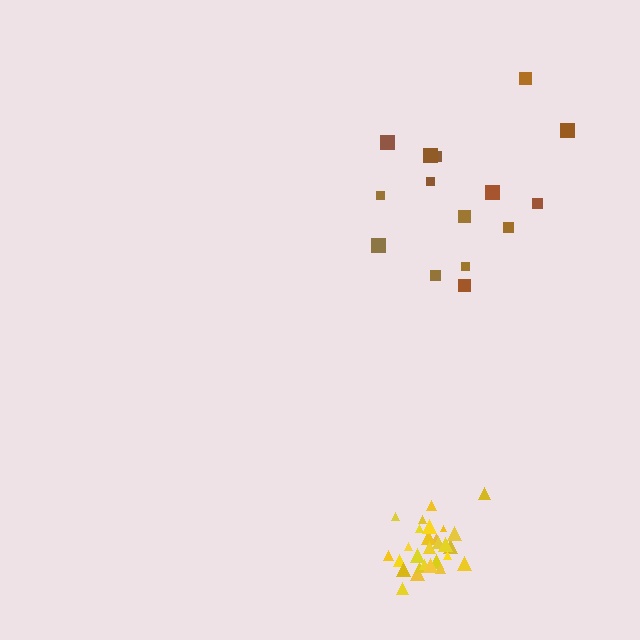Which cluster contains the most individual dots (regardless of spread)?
Yellow (30).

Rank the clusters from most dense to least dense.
yellow, brown.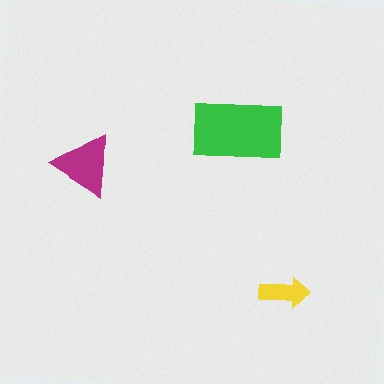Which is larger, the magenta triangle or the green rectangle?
The green rectangle.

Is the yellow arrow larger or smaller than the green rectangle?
Smaller.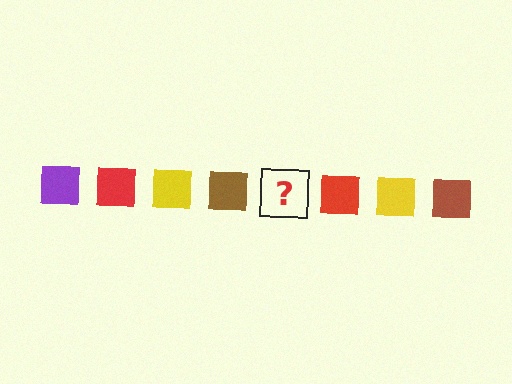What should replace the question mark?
The question mark should be replaced with a purple square.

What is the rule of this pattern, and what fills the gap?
The rule is that the pattern cycles through purple, red, yellow, brown squares. The gap should be filled with a purple square.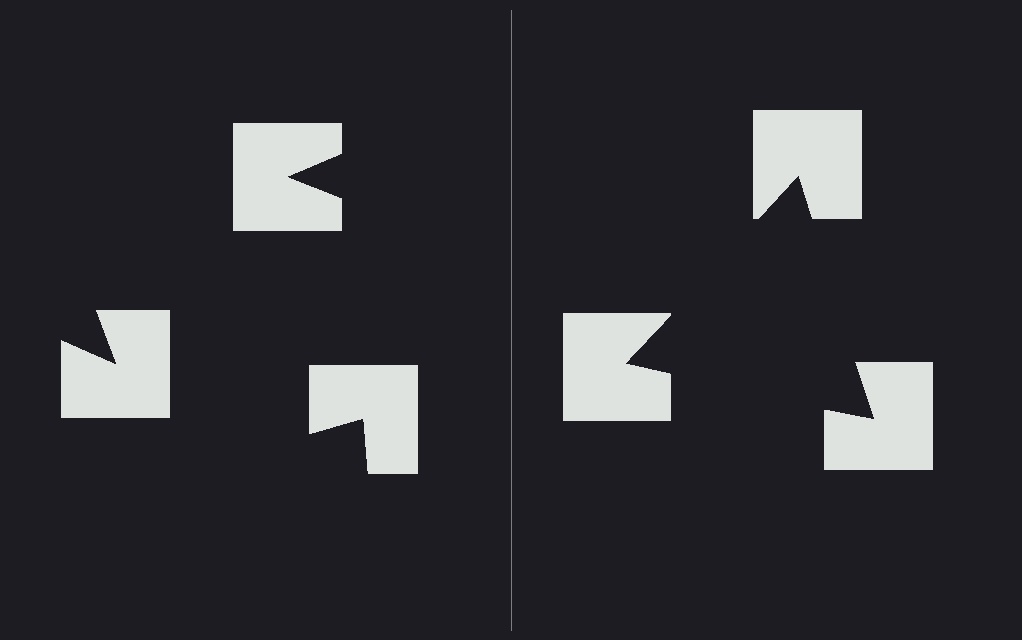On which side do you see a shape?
An illusory triangle appears on the right side. On the left side the wedge cuts are rotated, so no coherent shape forms.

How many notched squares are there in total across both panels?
6 — 3 on each side.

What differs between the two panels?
The notched squares are positioned identically on both sides; only the wedge orientations differ. On the right they align to a triangle; on the left they are misaligned.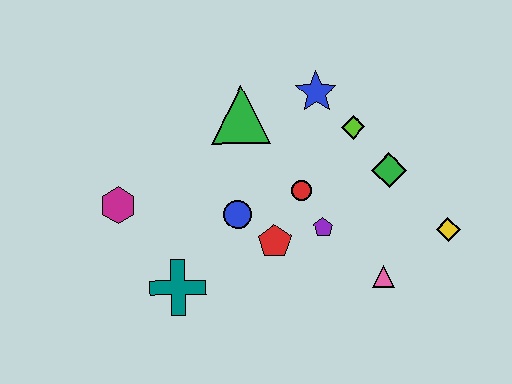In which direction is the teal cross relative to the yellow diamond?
The teal cross is to the left of the yellow diamond.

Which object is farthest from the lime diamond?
The magenta hexagon is farthest from the lime diamond.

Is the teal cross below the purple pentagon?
Yes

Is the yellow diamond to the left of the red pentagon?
No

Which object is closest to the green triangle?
The blue star is closest to the green triangle.